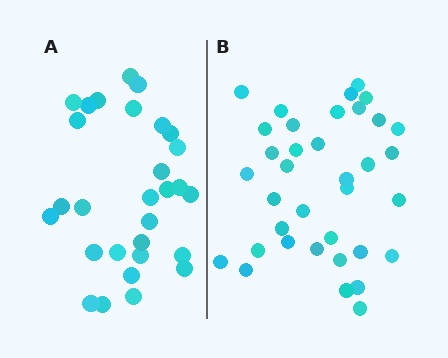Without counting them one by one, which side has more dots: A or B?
Region B (the right region) has more dots.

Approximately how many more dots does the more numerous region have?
Region B has roughly 8 or so more dots than region A.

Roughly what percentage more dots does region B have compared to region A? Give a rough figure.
About 25% more.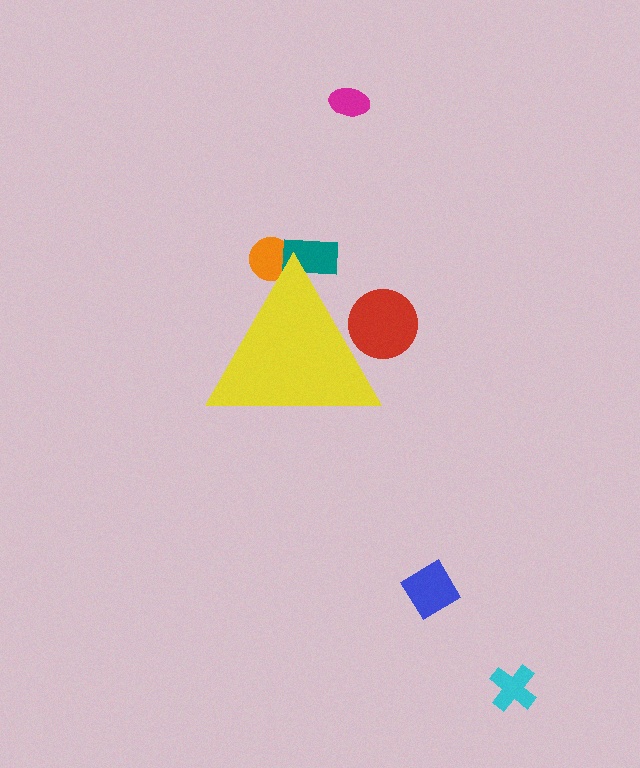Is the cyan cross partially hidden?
No, the cyan cross is fully visible.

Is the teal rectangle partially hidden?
Yes, the teal rectangle is partially hidden behind the yellow triangle.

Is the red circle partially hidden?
Yes, the red circle is partially hidden behind the yellow triangle.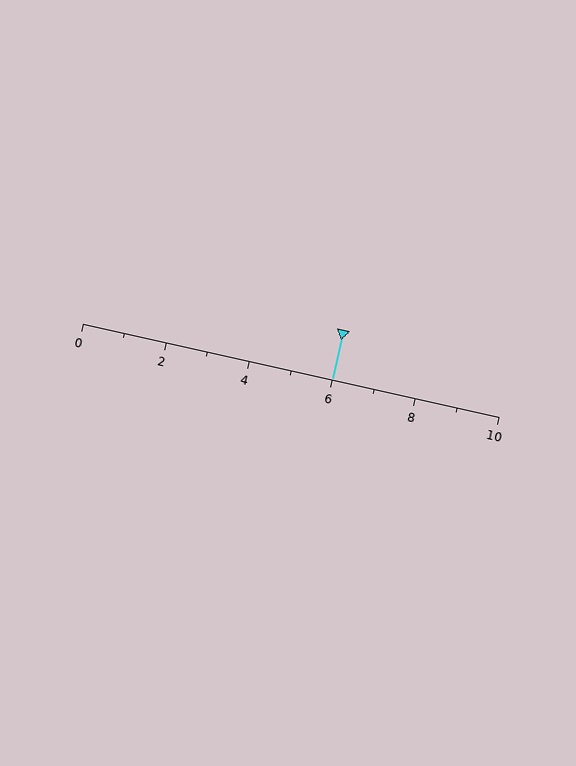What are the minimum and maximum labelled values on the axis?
The axis runs from 0 to 10.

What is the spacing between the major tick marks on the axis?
The major ticks are spaced 2 apart.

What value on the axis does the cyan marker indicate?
The marker indicates approximately 6.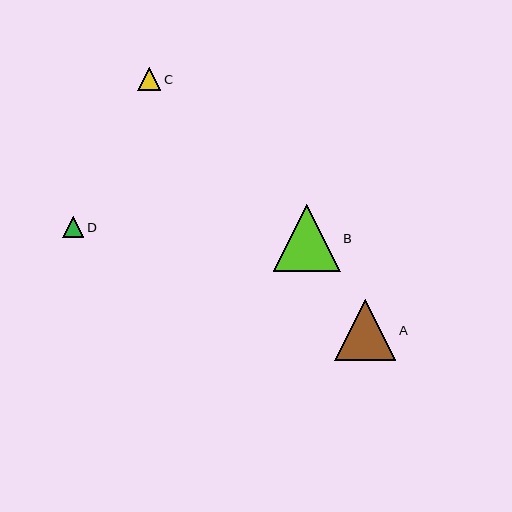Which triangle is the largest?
Triangle B is the largest with a size of approximately 67 pixels.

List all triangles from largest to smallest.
From largest to smallest: B, A, C, D.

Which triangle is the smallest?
Triangle D is the smallest with a size of approximately 21 pixels.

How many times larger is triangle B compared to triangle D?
Triangle B is approximately 3.2 times the size of triangle D.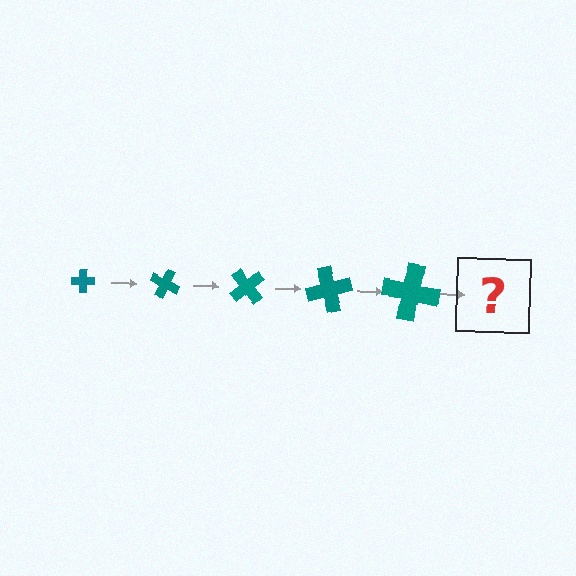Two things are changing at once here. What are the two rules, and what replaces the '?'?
The two rules are that the cross grows larger each step and it rotates 25 degrees each step. The '?' should be a cross, larger than the previous one and rotated 125 degrees from the start.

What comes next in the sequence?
The next element should be a cross, larger than the previous one and rotated 125 degrees from the start.